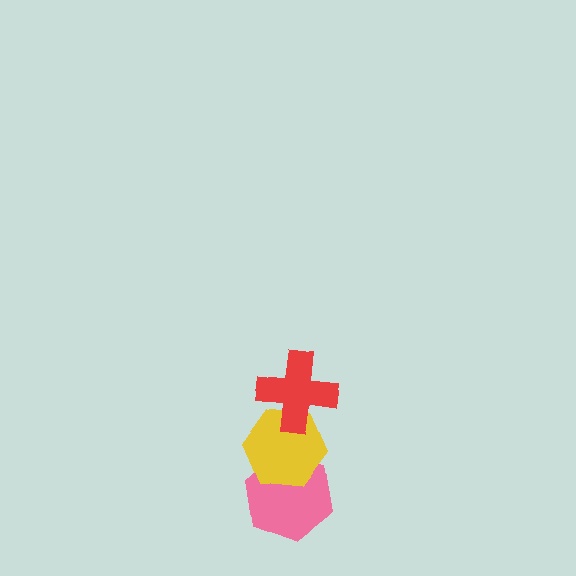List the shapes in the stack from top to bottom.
From top to bottom: the red cross, the yellow hexagon, the pink hexagon.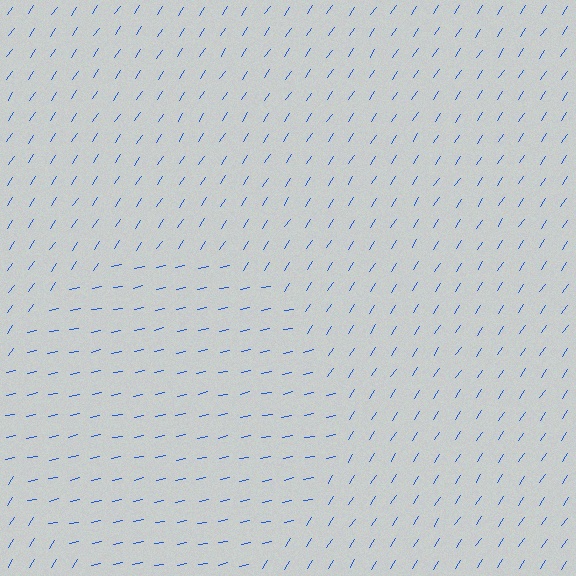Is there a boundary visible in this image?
Yes, there is a texture boundary formed by a change in line orientation.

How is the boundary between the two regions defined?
The boundary is defined purely by a change in line orientation (approximately 45 degrees difference). All lines are the same color and thickness.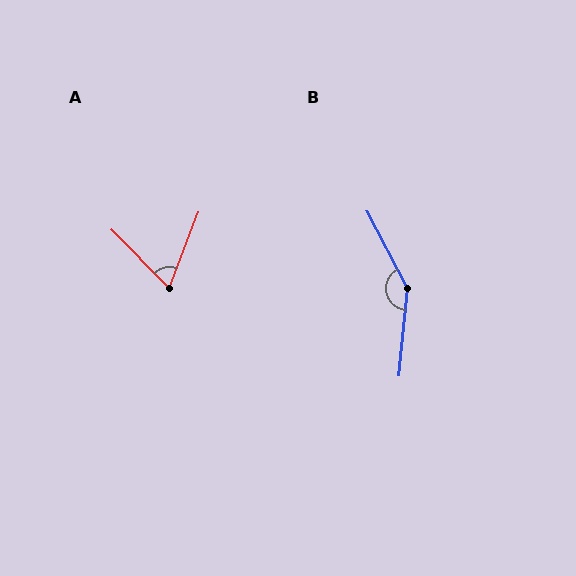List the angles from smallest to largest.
A (66°), B (147°).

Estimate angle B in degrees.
Approximately 147 degrees.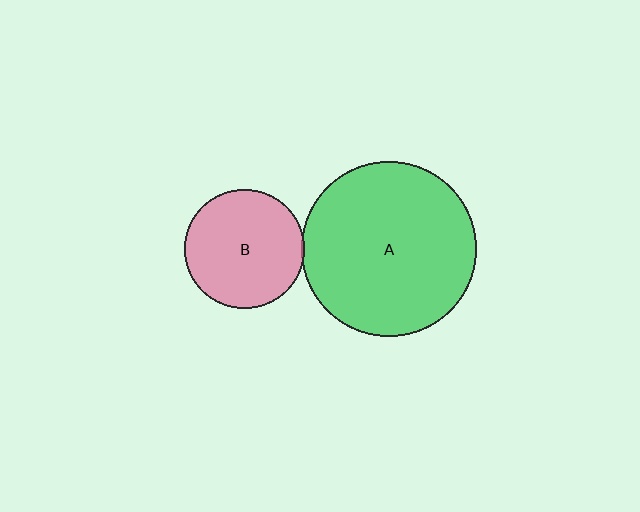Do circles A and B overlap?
Yes.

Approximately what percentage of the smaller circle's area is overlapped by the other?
Approximately 5%.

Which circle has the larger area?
Circle A (green).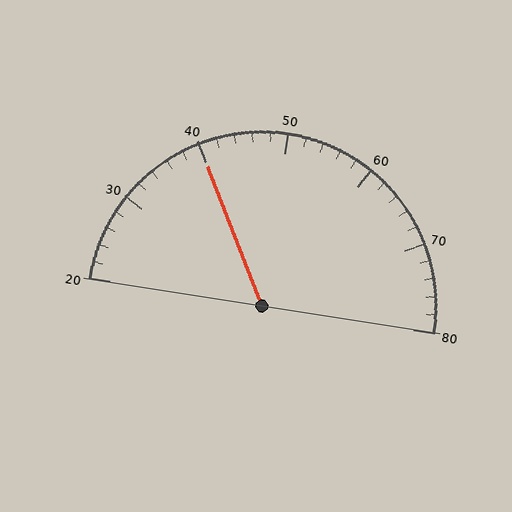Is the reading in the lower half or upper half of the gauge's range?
The reading is in the lower half of the range (20 to 80).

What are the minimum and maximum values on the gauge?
The gauge ranges from 20 to 80.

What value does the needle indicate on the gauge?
The needle indicates approximately 40.